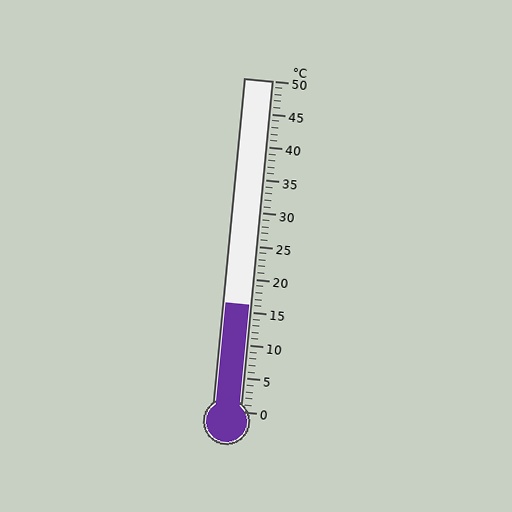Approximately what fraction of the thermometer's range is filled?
The thermometer is filled to approximately 30% of its range.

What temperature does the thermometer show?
The thermometer shows approximately 16°C.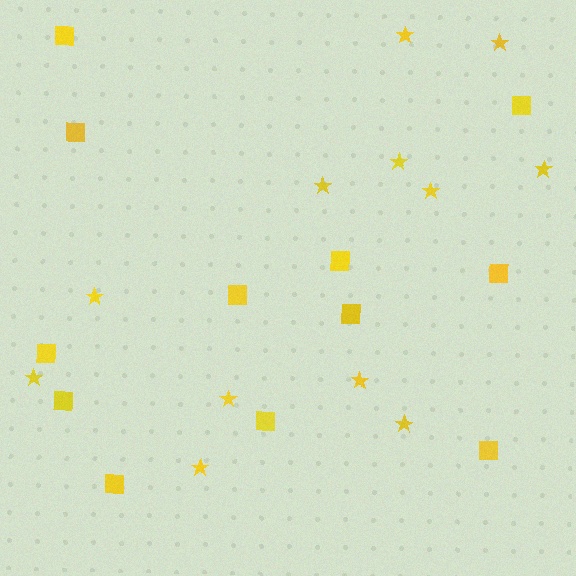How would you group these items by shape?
There are 2 groups: one group of squares (12) and one group of stars (12).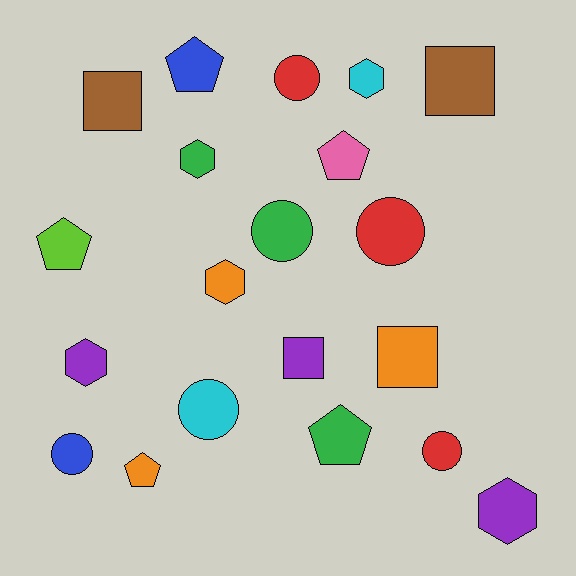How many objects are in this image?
There are 20 objects.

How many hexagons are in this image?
There are 5 hexagons.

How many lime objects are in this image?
There is 1 lime object.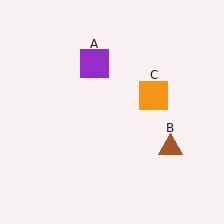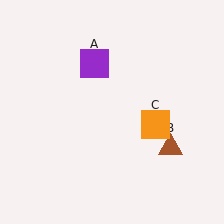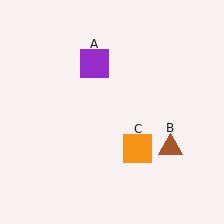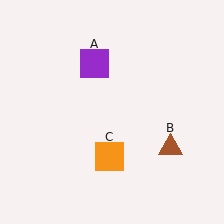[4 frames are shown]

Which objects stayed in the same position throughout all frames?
Purple square (object A) and brown triangle (object B) remained stationary.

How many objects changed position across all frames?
1 object changed position: orange square (object C).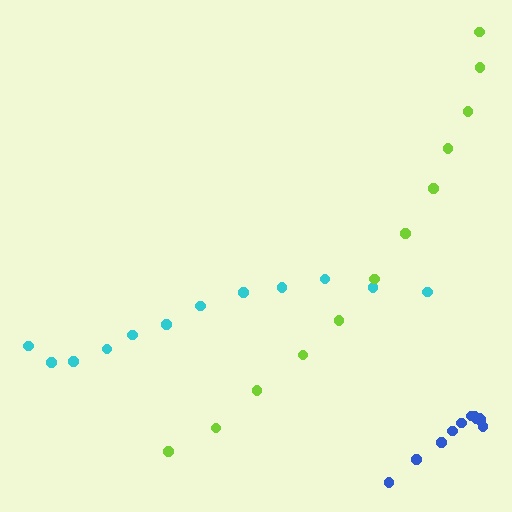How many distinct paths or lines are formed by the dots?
There are 3 distinct paths.